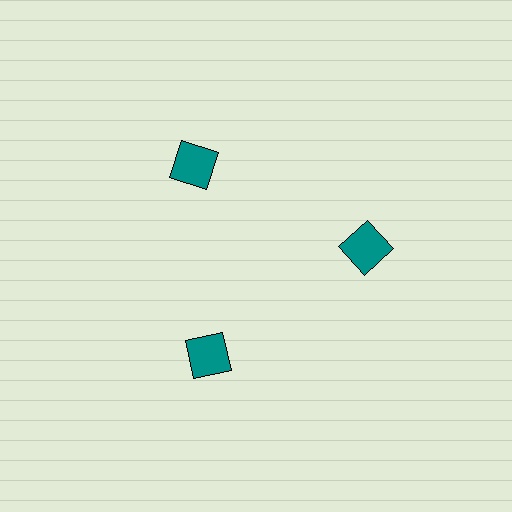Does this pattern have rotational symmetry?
Yes, this pattern has 3-fold rotational symmetry. It looks the same after rotating 120 degrees around the center.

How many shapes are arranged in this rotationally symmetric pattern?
There are 3 shapes, arranged in 3 groups of 1.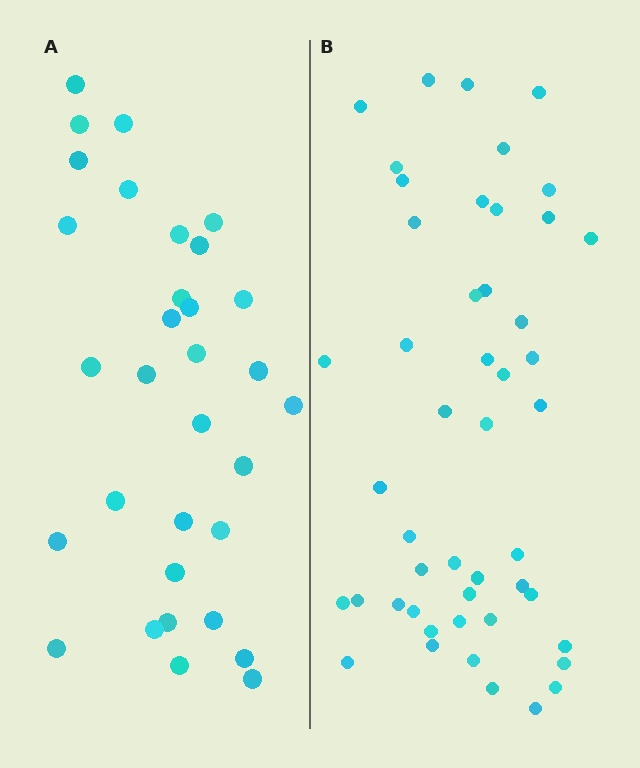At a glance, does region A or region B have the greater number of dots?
Region B (the right region) has more dots.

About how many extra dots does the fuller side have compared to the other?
Region B has approximately 15 more dots than region A.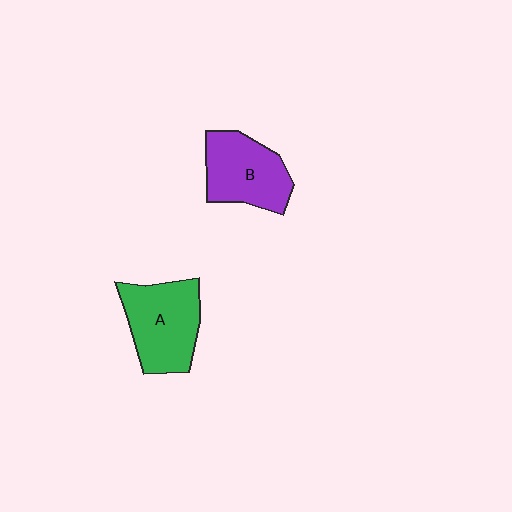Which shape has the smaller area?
Shape B (purple).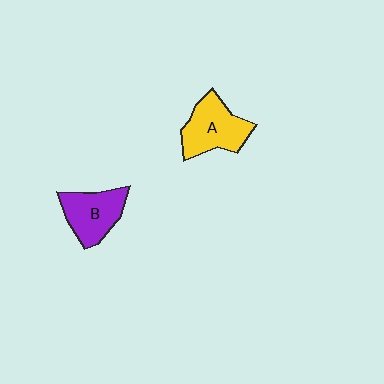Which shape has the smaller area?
Shape B (purple).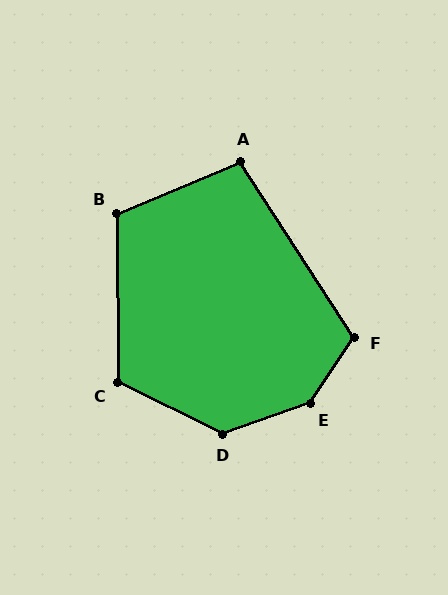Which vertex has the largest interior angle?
E, at approximately 143 degrees.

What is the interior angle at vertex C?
Approximately 116 degrees (obtuse).